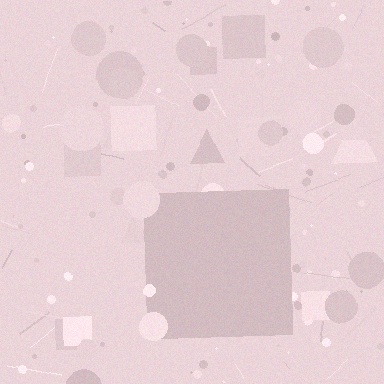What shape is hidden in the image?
A square is hidden in the image.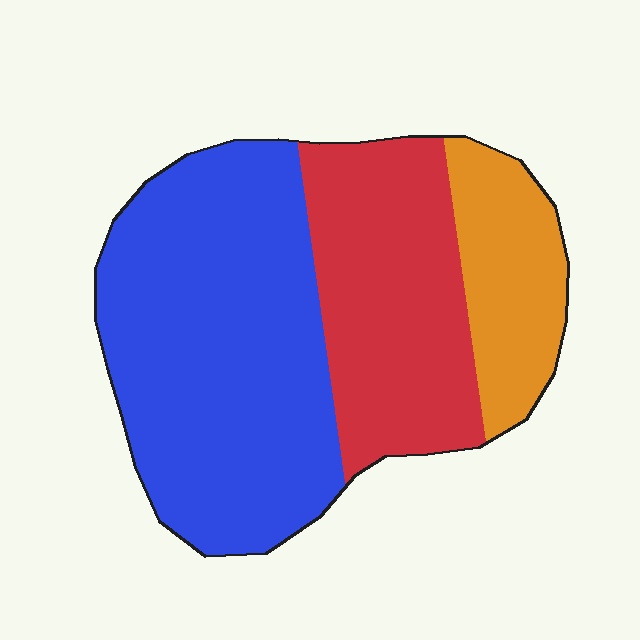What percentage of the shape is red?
Red takes up about one third (1/3) of the shape.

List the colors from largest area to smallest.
From largest to smallest: blue, red, orange.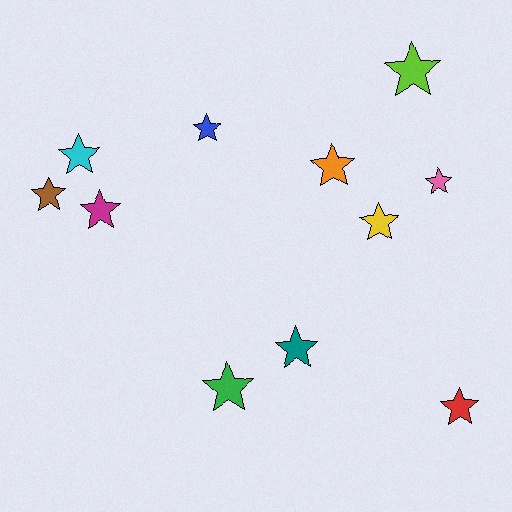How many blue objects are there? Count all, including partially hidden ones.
There is 1 blue object.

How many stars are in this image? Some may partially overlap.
There are 11 stars.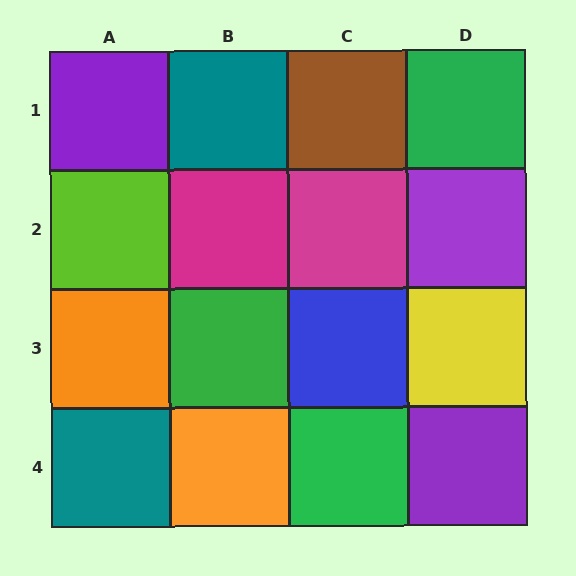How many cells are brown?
1 cell is brown.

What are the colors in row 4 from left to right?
Teal, orange, green, purple.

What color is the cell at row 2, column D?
Purple.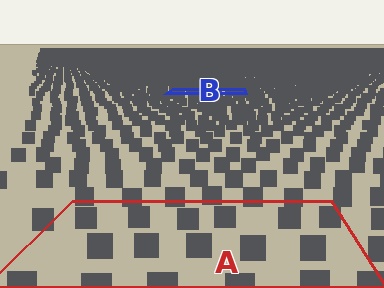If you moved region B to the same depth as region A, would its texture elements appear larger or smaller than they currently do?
They would appear larger. At a closer depth, the same texture elements are projected at a bigger on-screen size.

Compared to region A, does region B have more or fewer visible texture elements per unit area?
Region B has more texture elements per unit area — they are packed more densely because it is farther away.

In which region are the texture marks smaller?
The texture marks are smaller in region B, because it is farther away.